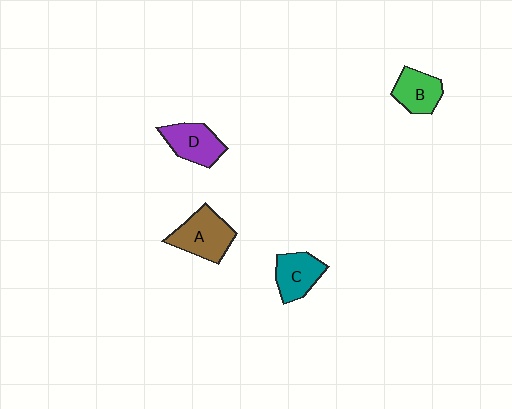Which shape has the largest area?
Shape A (brown).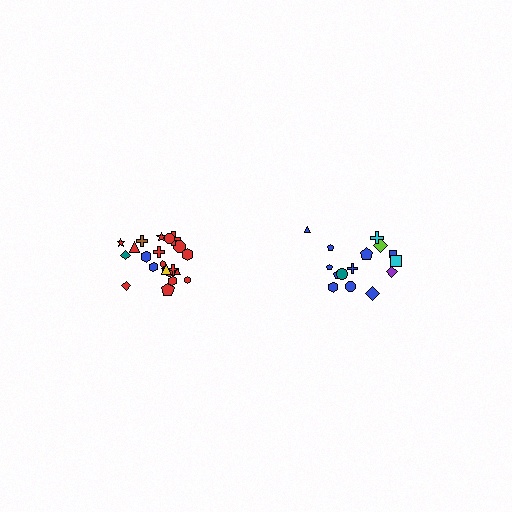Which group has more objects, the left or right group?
The left group.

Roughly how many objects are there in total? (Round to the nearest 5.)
Roughly 35 objects in total.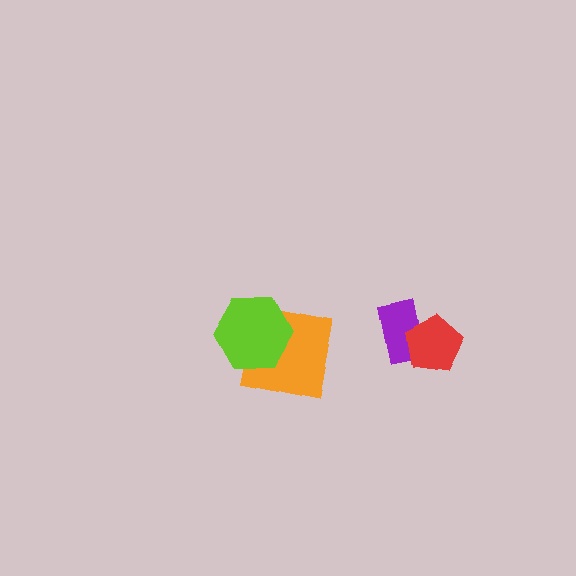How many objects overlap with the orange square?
1 object overlaps with the orange square.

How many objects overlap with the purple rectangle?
1 object overlaps with the purple rectangle.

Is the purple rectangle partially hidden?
Yes, it is partially covered by another shape.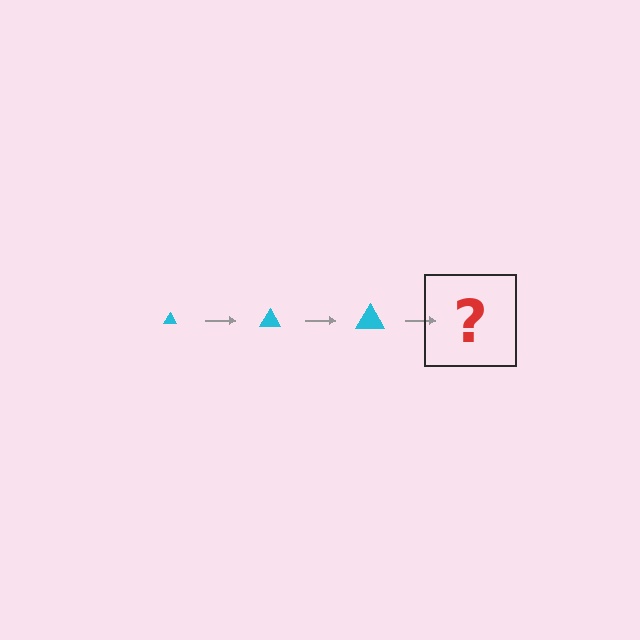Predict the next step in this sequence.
The next step is a cyan triangle, larger than the previous one.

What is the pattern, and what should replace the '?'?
The pattern is that the triangle gets progressively larger each step. The '?' should be a cyan triangle, larger than the previous one.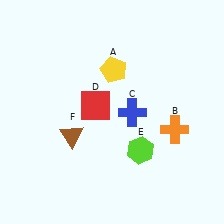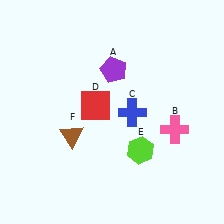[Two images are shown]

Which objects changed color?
A changed from yellow to purple. B changed from orange to pink.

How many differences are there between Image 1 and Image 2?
There are 2 differences between the two images.